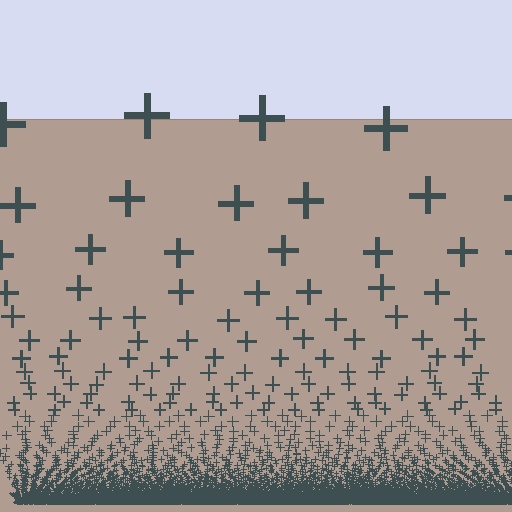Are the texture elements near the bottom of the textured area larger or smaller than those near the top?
Smaller. The gradient is inverted — elements near the bottom are smaller and denser.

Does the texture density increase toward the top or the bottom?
Density increases toward the bottom.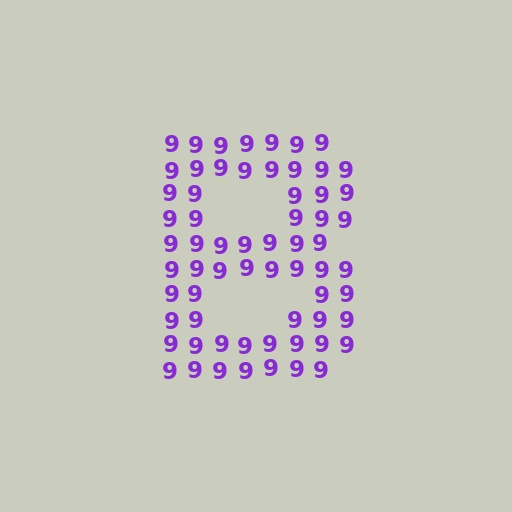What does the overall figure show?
The overall figure shows the letter B.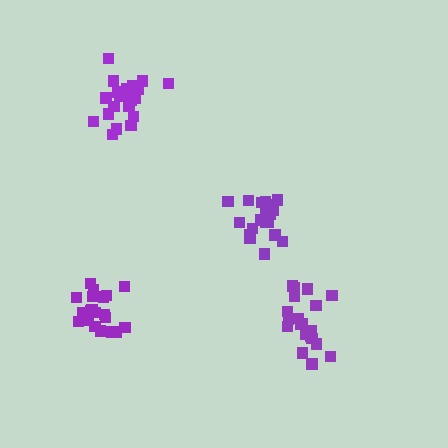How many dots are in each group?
Group 1: 20 dots, Group 2: 21 dots, Group 3: 20 dots, Group 4: 21 dots (82 total).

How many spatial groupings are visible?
There are 4 spatial groupings.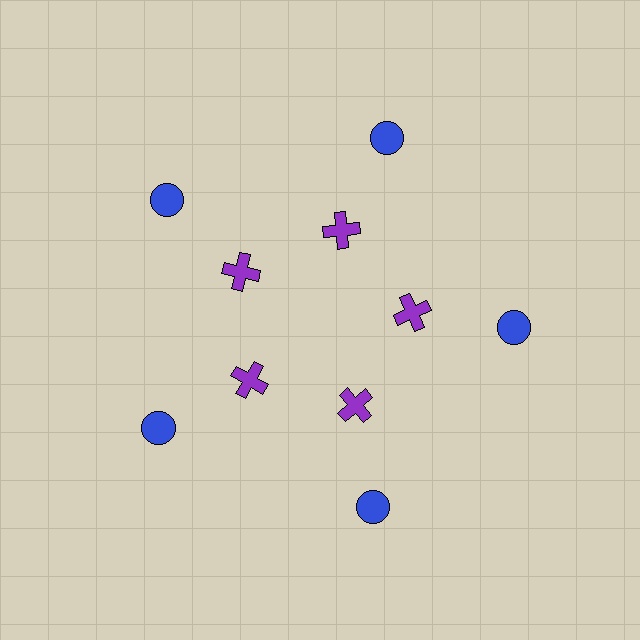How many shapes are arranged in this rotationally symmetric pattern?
There are 10 shapes, arranged in 5 groups of 2.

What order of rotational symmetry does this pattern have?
This pattern has 5-fold rotational symmetry.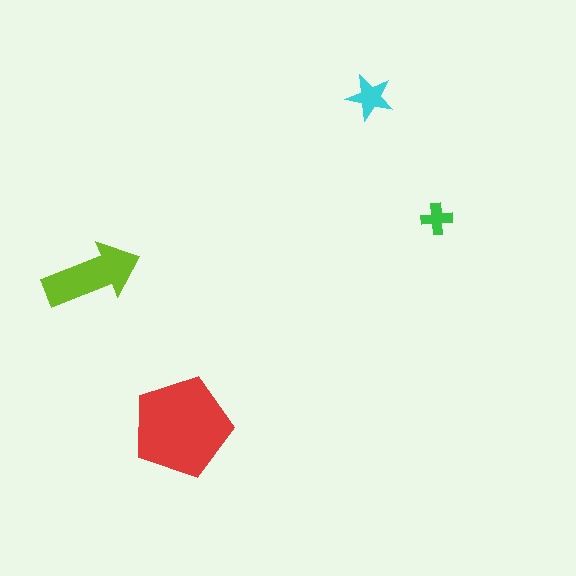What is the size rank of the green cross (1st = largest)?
4th.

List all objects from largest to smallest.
The red pentagon, the lime arrow, the cyan star, the green cross.